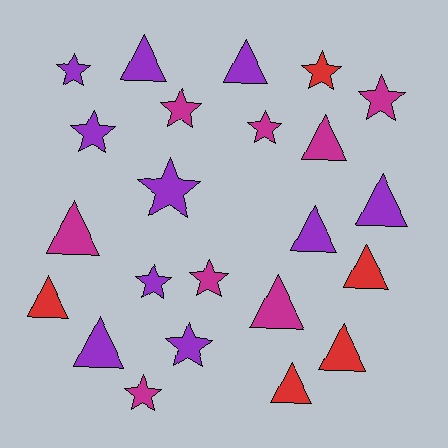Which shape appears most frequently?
Triangle, with 12 objects.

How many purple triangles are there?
There are 5 purple triangles.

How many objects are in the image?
There are 23 objects.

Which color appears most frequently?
Purple, with 10 objects.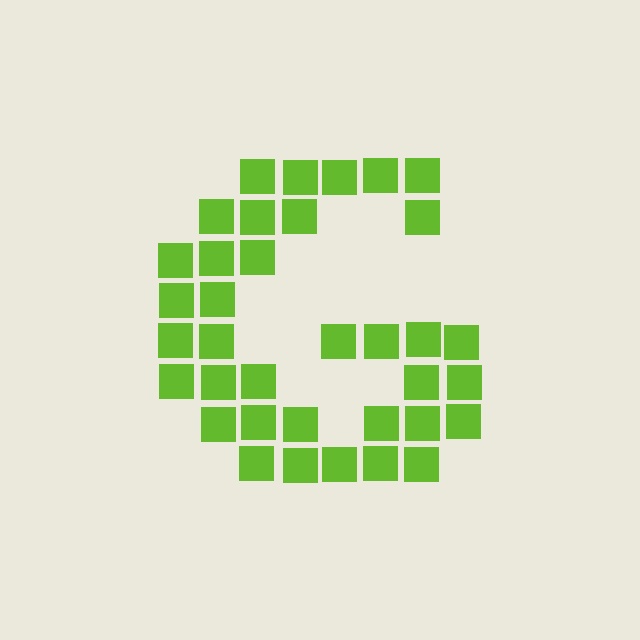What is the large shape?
The large shape is the letter G.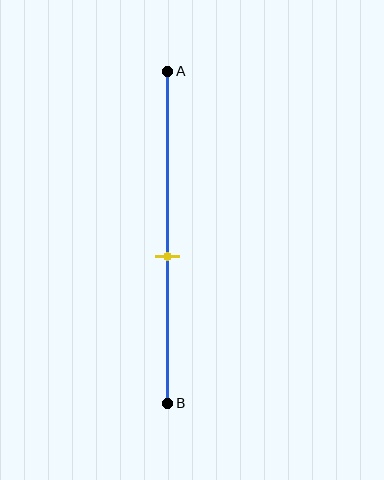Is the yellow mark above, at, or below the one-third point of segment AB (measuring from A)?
The yellow mark is below the one-third point of segment AB.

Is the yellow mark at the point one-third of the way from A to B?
No, the mark is at about 55% from A, not at the 33% one-third point.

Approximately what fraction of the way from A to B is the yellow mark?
The yellow mark is approximately 55% of the way from A to B.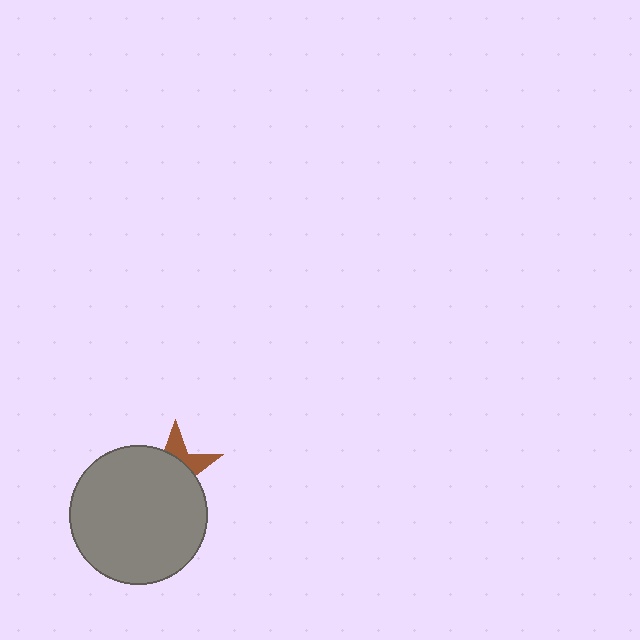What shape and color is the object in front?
The object in front is a gray circle.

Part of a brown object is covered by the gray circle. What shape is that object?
It is a star.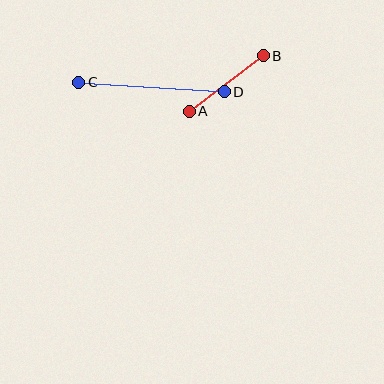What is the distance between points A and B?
The distance is approximately 92 pixels.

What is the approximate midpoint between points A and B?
The midpoint is at approximately (226, 83) pixels.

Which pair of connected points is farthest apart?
Points C and D are farthest apart.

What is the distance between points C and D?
The distance is approximately 145 pixels.